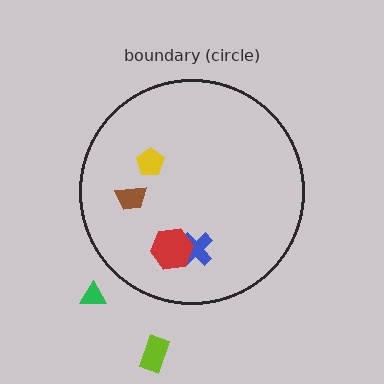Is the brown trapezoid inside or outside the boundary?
Inside.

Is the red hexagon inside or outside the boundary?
Inside.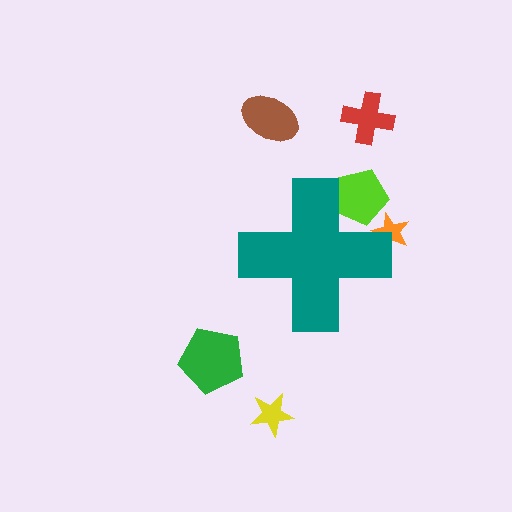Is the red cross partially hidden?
No, the red cross is fully visible.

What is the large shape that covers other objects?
A teal cross.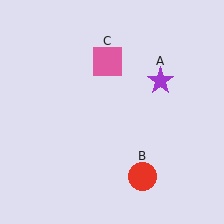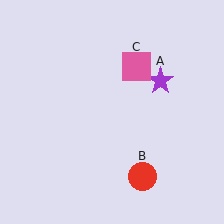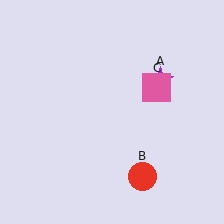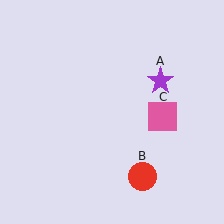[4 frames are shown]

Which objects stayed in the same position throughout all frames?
Purple star (object A) and red circle (object B) remained stationary.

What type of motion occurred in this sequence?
The pink square (object C) rotated clockwise around the center of the scene.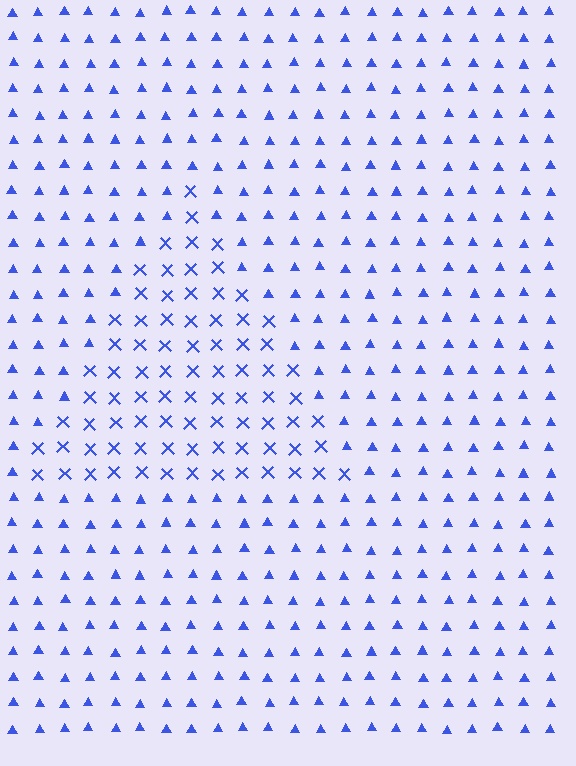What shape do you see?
I see a triangle.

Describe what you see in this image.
The image is filled with small blue elements arranged in a uniform grid. A triangle-shaped region contains X marks, while the surrounding area contains triangles. The boundary is defined purely by the change in element shape.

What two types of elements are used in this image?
The image uses X marks inside the triangle region and triangles outside it.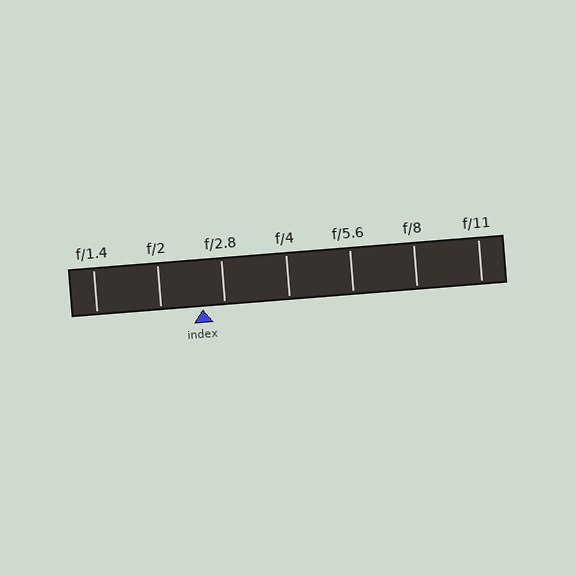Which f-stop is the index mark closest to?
The index mark is closest to f/2.8.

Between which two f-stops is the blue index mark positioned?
The index mark is between f/2 and f/2.8.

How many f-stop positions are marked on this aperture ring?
There are 7 f-stop positions marked.